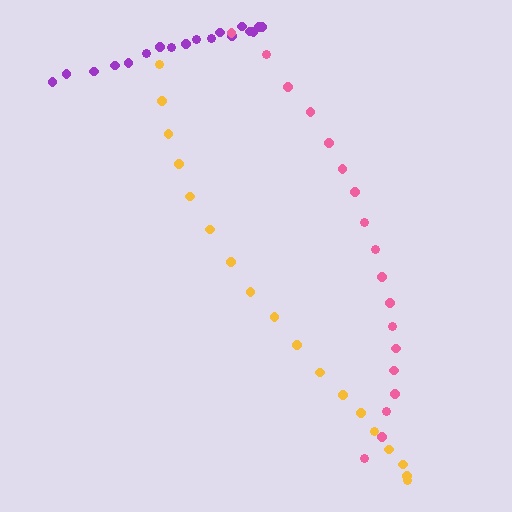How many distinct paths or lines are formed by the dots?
There are 3 distinct paths.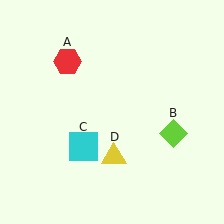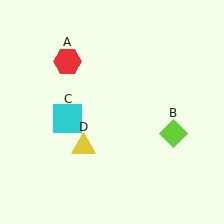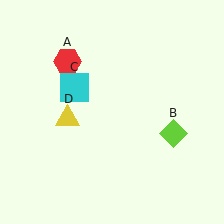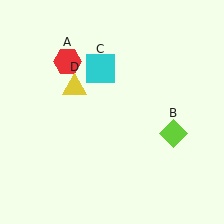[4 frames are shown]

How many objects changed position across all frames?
2 objects changed position: cyan square (object C), yellow triangle (object D).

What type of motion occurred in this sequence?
The cyan square (object C), yellow triangle (object D) rotated clockwise around the center of the scene.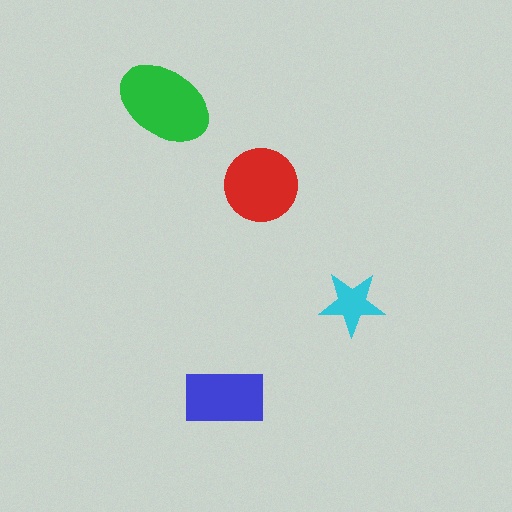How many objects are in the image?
There are 4 objects in the image.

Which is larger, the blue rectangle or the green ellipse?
The green ellipse.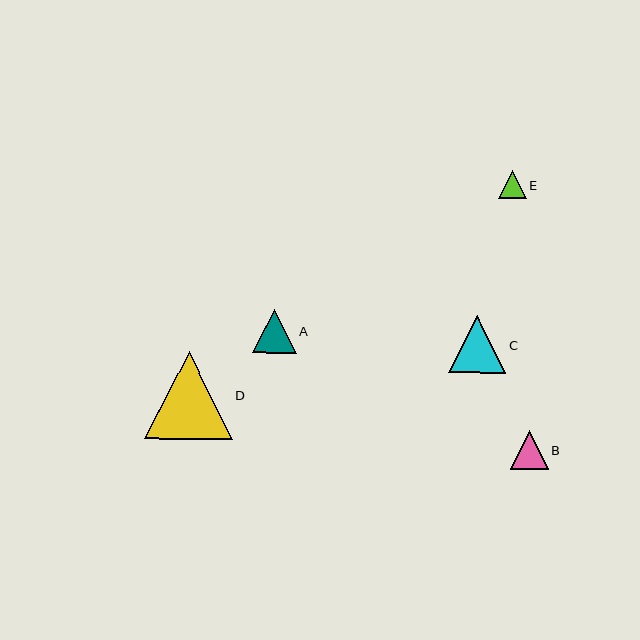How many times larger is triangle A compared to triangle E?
Triangle A is approximately 1.6 times the size of triangle E.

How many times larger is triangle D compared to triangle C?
Triangle D is approximately 1.6 times the size of triangle C.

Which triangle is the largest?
Triangle D is the largest with a size of approximately 88 pixels.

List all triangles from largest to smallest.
From largest to smallest: D, C, A, B, E.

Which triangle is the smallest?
Triangle E is the smallest with a size of approximately 28 pixels.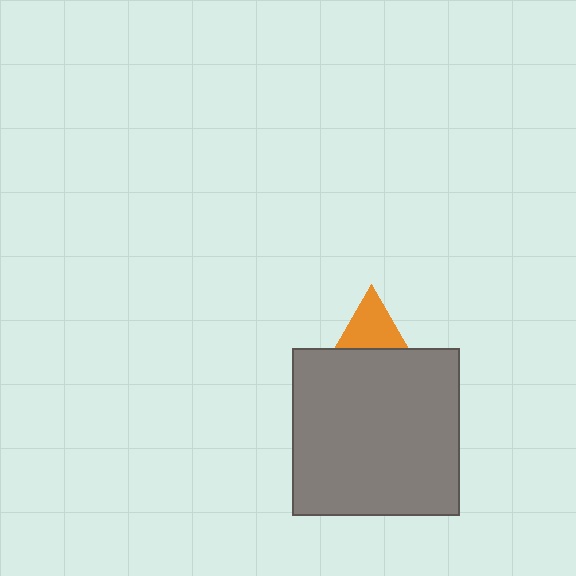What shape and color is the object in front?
The object in front is a gray square.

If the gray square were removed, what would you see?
You would see the complete orange triangle.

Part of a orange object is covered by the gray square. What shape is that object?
It is a triangle.